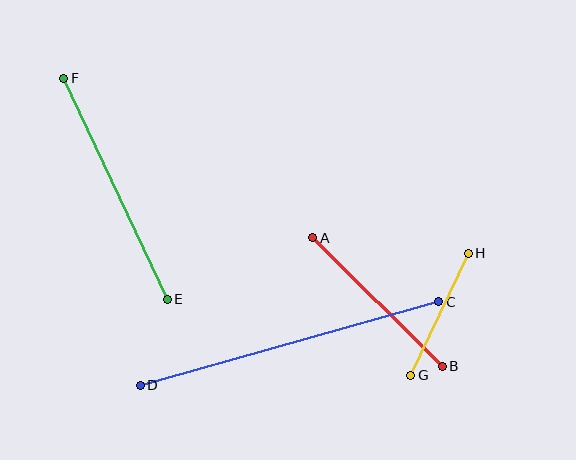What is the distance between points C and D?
The distance is approximately 310 pixels.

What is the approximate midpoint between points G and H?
The midpoint is at approximately (440, 314) pixels.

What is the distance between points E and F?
The distance is approximately 244 pixels.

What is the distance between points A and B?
The distance is approximately 182 pixels.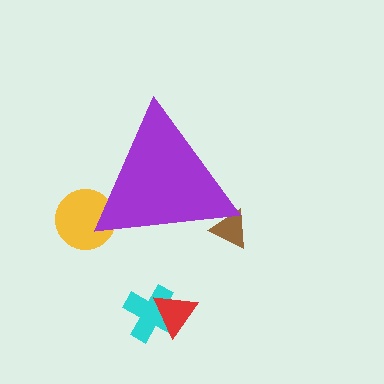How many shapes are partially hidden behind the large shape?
2 shapes are partially hidden.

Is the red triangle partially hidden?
No, the red triangle is fully visible.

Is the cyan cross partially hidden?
No, the cyan cross is fully visible.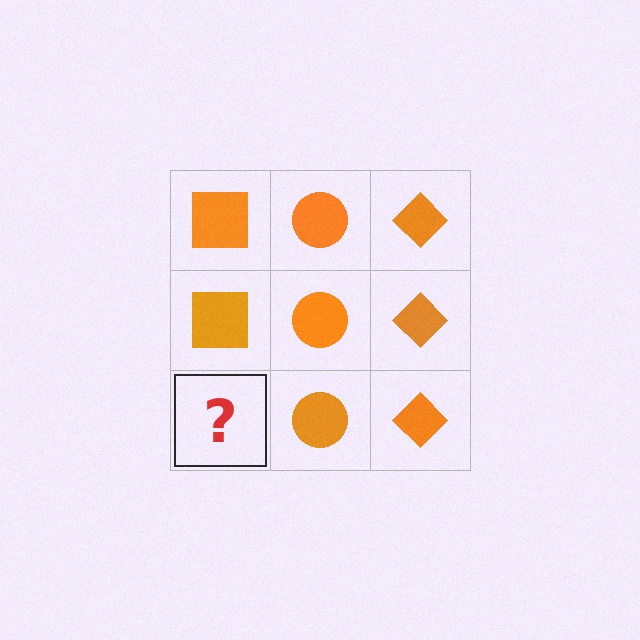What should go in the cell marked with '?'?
The missing cell should contain an orange square.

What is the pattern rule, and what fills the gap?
The rule is that each column has a consistent shape. The gap should be filled with an orange square.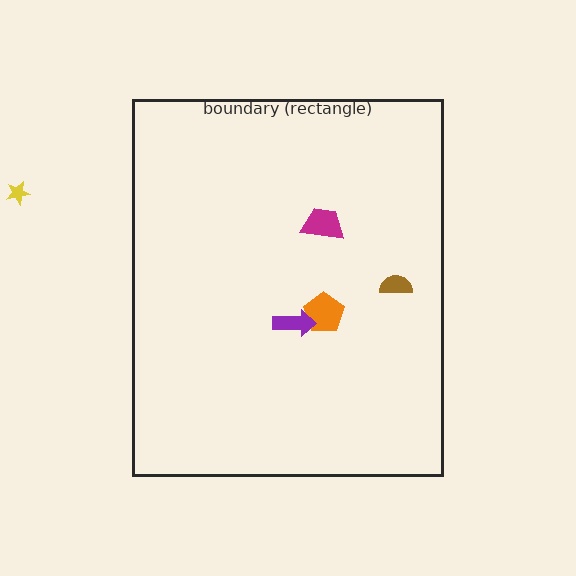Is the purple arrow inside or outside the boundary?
Inside.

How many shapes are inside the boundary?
4 inside, 1 outside.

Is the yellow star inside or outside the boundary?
Outside.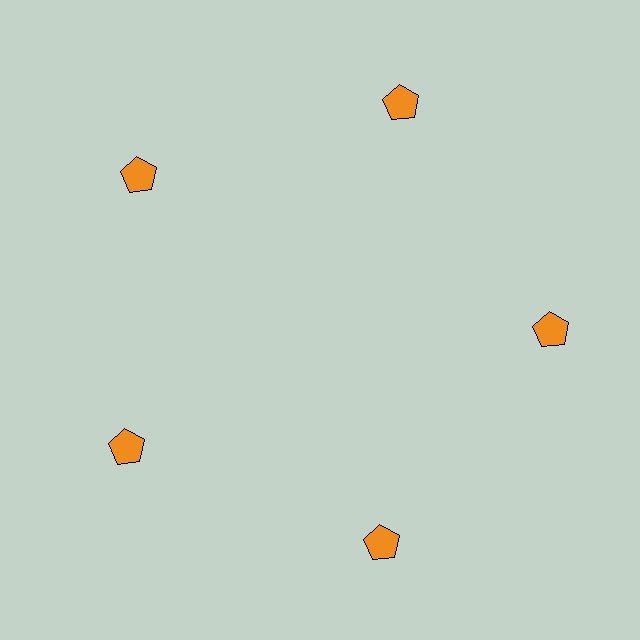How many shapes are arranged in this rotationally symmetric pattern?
There are 5 shapes, arranged in 5 groups of 1.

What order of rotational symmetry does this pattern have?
This pattern has 5-fold rotational symmetry.